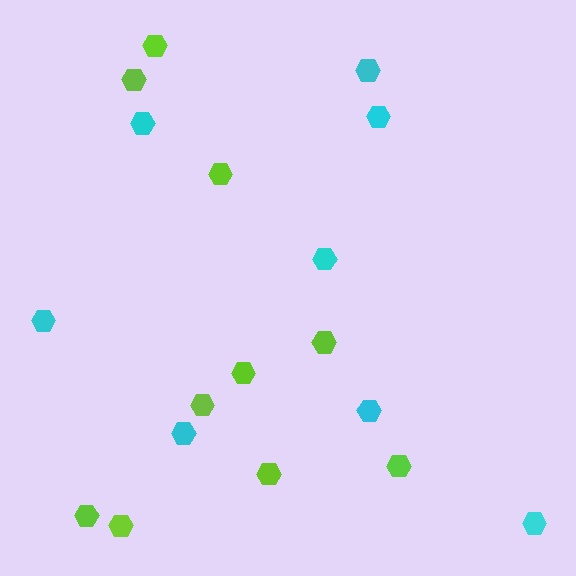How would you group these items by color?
There are 2 groups: one group of cyan hexagons (8) and one group of lime hexagons (10).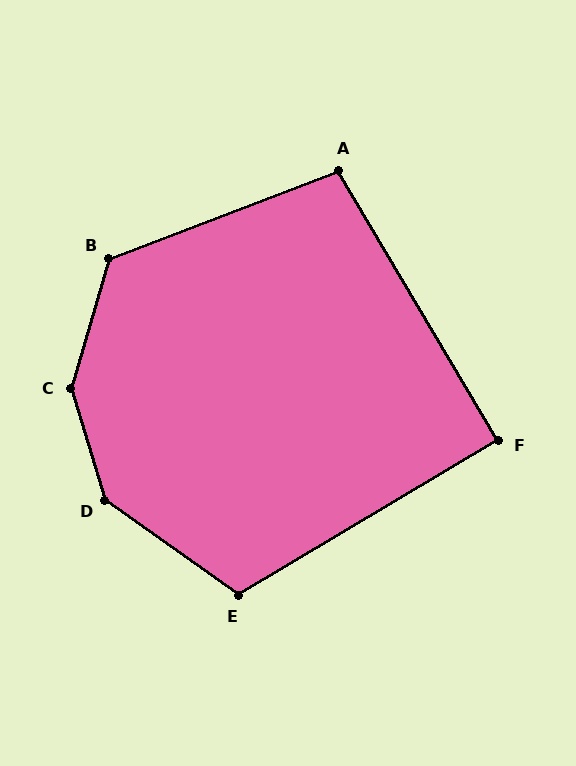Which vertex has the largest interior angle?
C, at approximately 146 degrees.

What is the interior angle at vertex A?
Approximately 100 degrees (obtuse).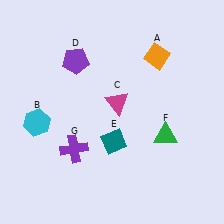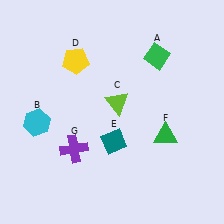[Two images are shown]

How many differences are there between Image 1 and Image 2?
There are 3 differences between the two images.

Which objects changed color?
A changed from orange to green. C changed from magenta to lime. D changed from purple to yellow.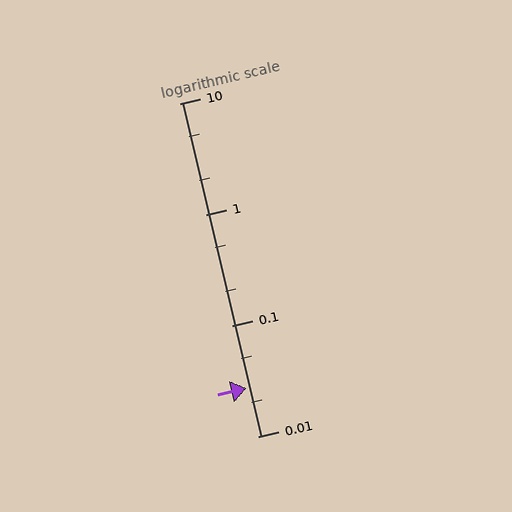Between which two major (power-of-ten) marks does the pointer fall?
The pointer is between 0.01 and 0.1.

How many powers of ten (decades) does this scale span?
The scale spans 3 decades, from 0.01 to 10.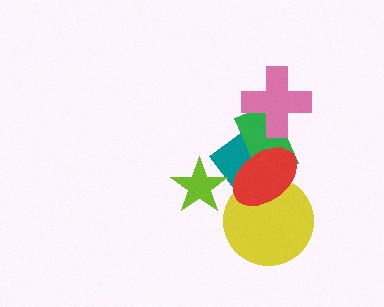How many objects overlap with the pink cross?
1 object overlaps with the pink cross.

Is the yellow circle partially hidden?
Yes, it is partially covered by another shape.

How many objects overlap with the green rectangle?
3 objects overlap with the green rectangle.